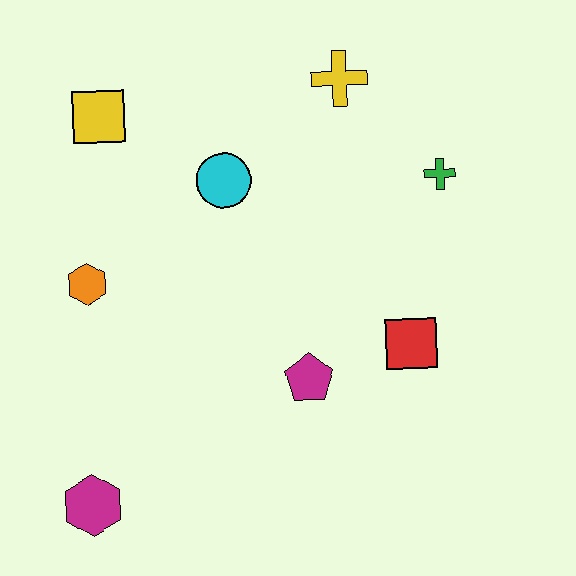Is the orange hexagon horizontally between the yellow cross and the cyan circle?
No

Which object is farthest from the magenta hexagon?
The yellow cross is farthest from the magenta hexagon.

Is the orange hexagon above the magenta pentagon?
Yes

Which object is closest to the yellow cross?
The green cross is closest to the yellow cross.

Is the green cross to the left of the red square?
No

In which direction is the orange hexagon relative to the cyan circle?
The orange hexagon is to the left of the cyan circle.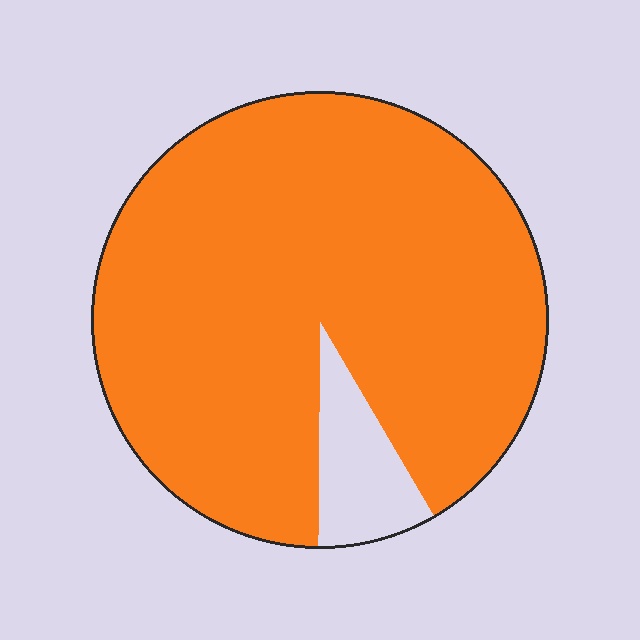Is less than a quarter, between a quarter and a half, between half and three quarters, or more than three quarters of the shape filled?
More than three quarters.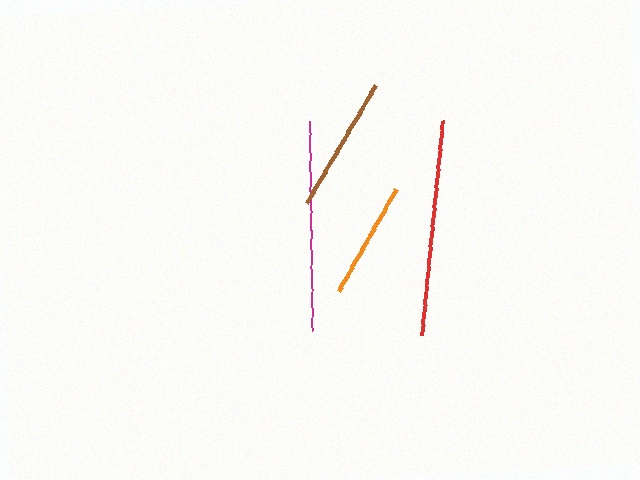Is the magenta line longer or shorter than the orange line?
The magenta line is longer than the orange line.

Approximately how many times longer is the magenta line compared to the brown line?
The magenta line is approximately 1.5 times the length of the brown line.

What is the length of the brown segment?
The brown segment is approximately 137 pixels long.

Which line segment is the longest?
The red line is the longest at approximately 215 pixels.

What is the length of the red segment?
The red segment is approximately 215 pixels long.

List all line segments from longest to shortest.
From longest to shortest: red, magenta, brown, orange.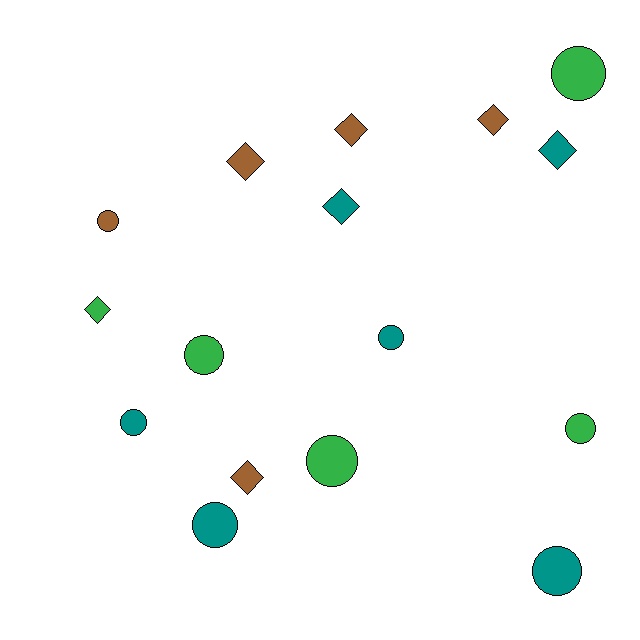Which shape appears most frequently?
Circle, with 9 objects.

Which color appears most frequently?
Teal, with 6 objects.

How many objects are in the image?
There are 16 objects.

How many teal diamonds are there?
There are 2 teal diamonds.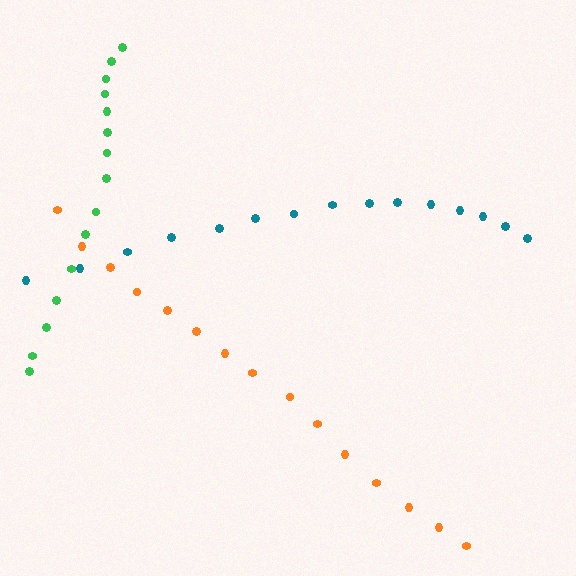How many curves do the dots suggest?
There are 3 distinct paths.